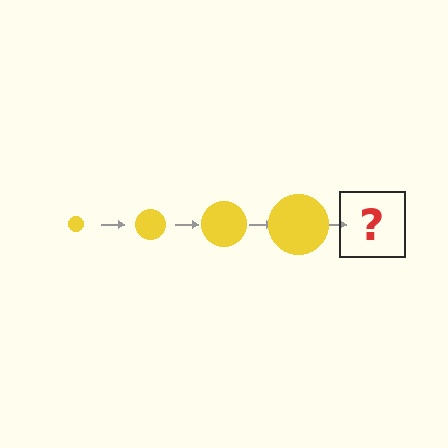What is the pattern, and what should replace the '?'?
The pattern is that the circle gets progressively larger each step. The '?' should be a yellow circle, larger than the previous one.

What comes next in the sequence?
The next element should be a yellow circle, larger than the previous one.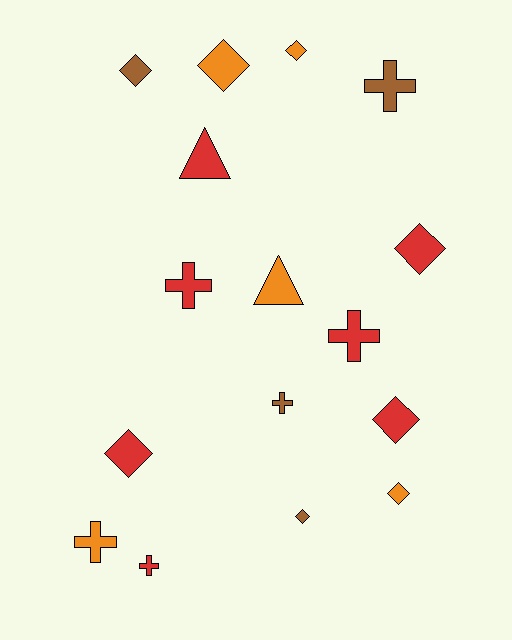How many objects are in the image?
There are 16 objects.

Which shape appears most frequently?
Diamond, with 8 objects.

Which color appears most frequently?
Red, with 7 objects.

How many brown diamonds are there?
There are 2 brown diamonds.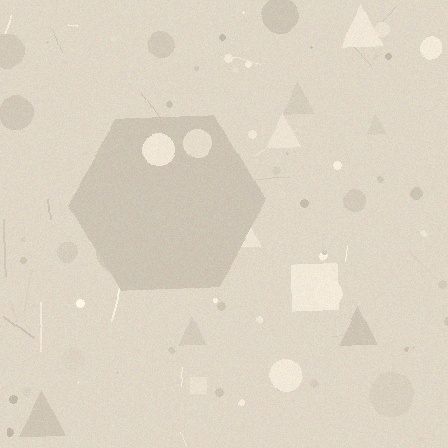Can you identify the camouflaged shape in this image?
The camouflaged shape is a hexagon.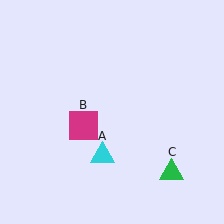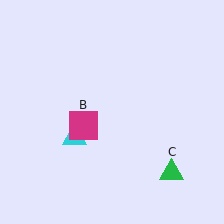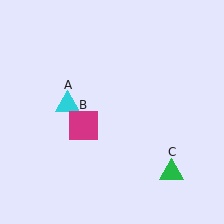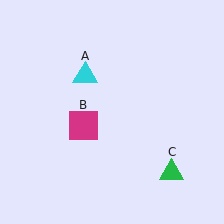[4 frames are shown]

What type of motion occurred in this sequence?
The cyan triangle (object A) rotated clockwise around the center of the scene.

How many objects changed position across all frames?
1 object changed position: cyan triangle (object A).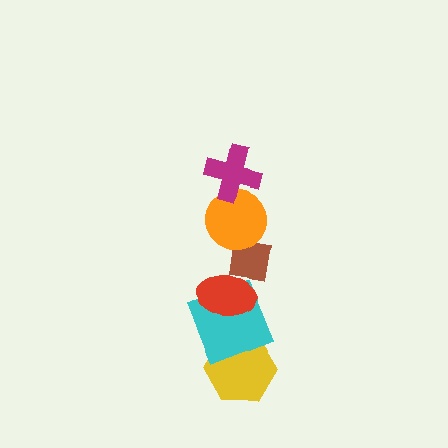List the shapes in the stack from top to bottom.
From top to bottom: the magenta cross, the orange circle, the brown square, the red ellipse, the cyan square, the yellow hexagon.